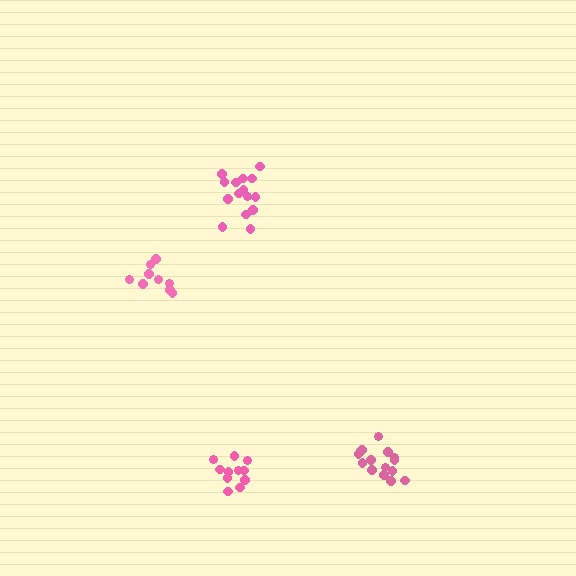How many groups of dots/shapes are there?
There are 4 groups.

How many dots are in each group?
Group 1: 15 dots, Group 2: 9 dots, Group 3: 15 dots, Group 4: 11 dots (50 total).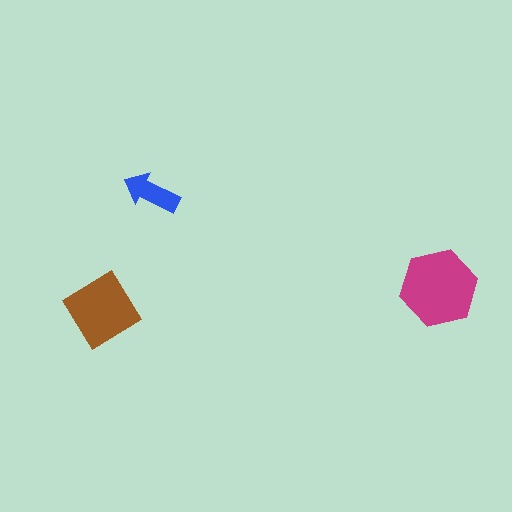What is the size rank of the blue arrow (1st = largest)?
3rd.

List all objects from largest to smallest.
The magenta hexagon, the brown diamond, the blue arrow.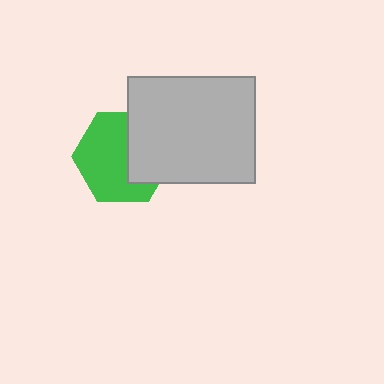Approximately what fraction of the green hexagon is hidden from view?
Roughly 37% of the green hexagon is hidden behind the light gray rectangle.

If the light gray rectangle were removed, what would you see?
You would see the complete green hexagon.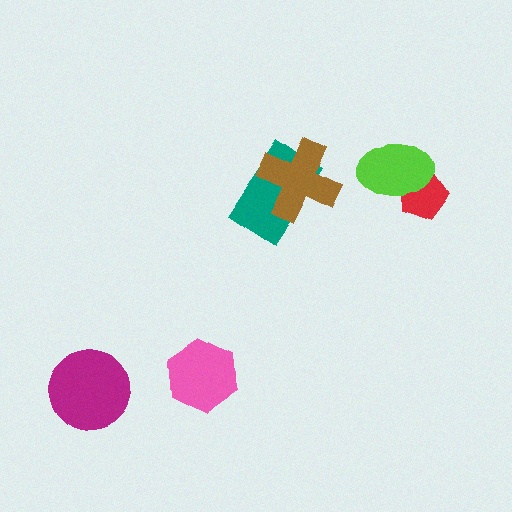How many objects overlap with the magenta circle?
0 objects overlap with the magenta circle.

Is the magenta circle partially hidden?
No, no other shape covers it.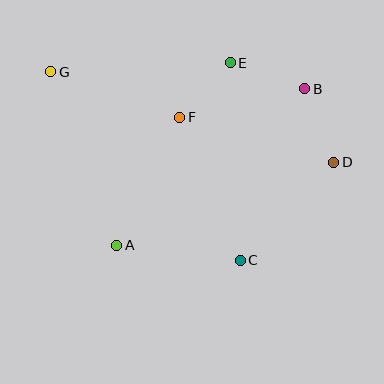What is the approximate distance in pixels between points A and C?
The distance between A and C is approximately 125 pixels.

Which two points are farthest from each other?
Points D and G are farthest from each other.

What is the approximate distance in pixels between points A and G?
The distance between A and G is approximately 185 pixels.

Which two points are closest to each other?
Points E and F are closest to each other.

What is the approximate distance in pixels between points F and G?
The distance between F and G is approximately 137 pixels.